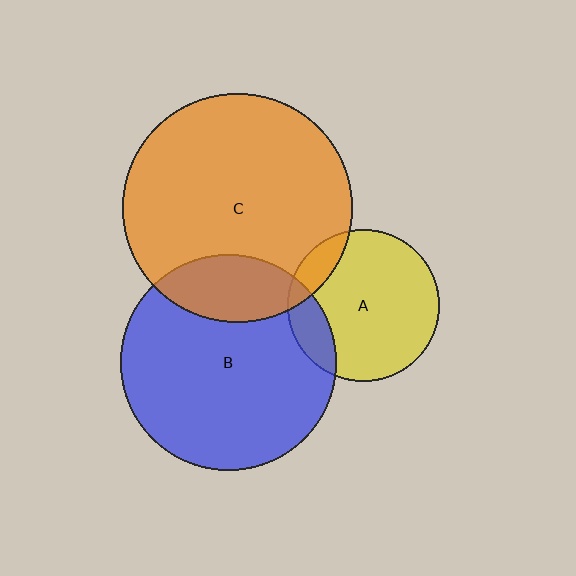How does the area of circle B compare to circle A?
Approximately 2.0 times.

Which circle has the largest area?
Circle C (orange).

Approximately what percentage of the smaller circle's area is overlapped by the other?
Approximately 15%.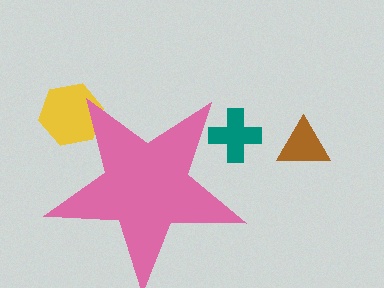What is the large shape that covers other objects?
A pink star.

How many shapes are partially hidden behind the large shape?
2 shapes are partially hidden.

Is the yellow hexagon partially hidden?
Yes, the yellow hexagon is partially hidden behind the pink star.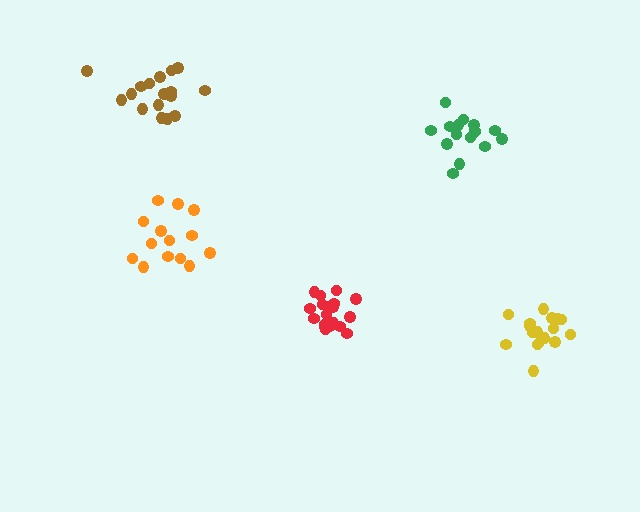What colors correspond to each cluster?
The clusters are colored: yellow, brown, green, red, orange.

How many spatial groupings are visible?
There are 5 spatial groupings.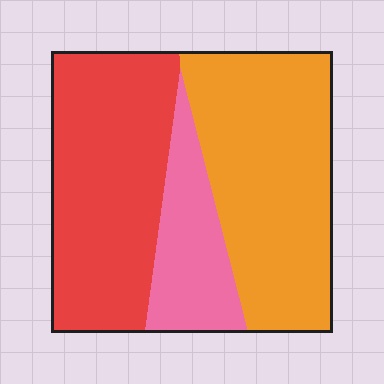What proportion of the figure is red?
Red takes up about two fifths (2/5) of the figure.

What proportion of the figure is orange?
Orange covers 43% of the figure.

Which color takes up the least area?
Pink, at roughly 15%.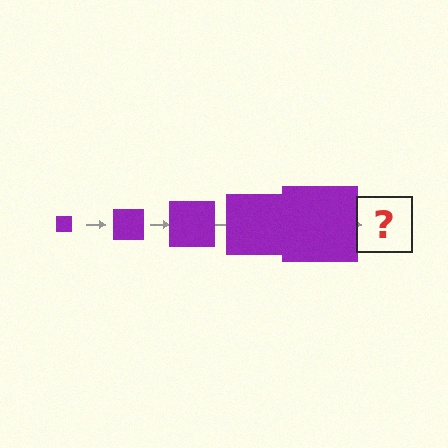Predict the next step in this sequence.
The next step is a purple square, larger than the previous one.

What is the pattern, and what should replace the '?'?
The pattern is that the square gets progressively larger each step. The '?' should be a purple square, larger than the previous one.